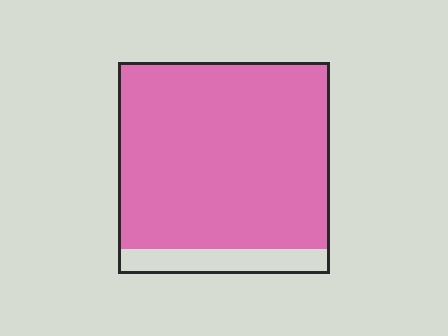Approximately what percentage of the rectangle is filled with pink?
Approximately 90%.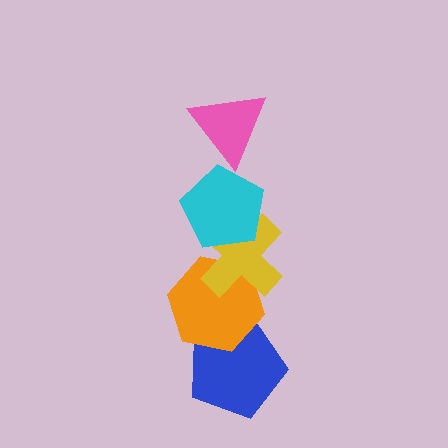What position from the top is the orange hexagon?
The orange hexagon is 4th from the top.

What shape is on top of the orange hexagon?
The yellow cross is on top of the orange hexagon.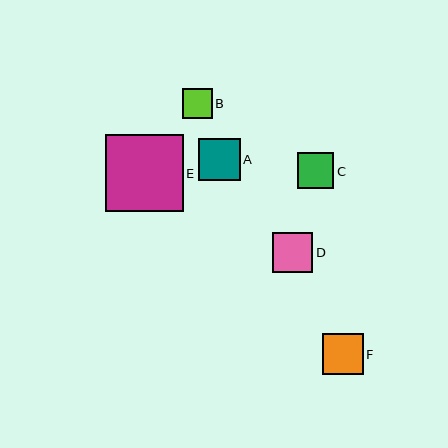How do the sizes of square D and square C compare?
Square D and square C are approximately the same size.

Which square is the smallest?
Square B is the smallest with a size of approximately 30 pixels.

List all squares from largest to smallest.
From largest to smallest: E, A, F, D, C, B.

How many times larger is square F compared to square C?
Square F is approximately 1.1 times the size of square C.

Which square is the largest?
Square E is the largest with a size of approximately 78 pixels.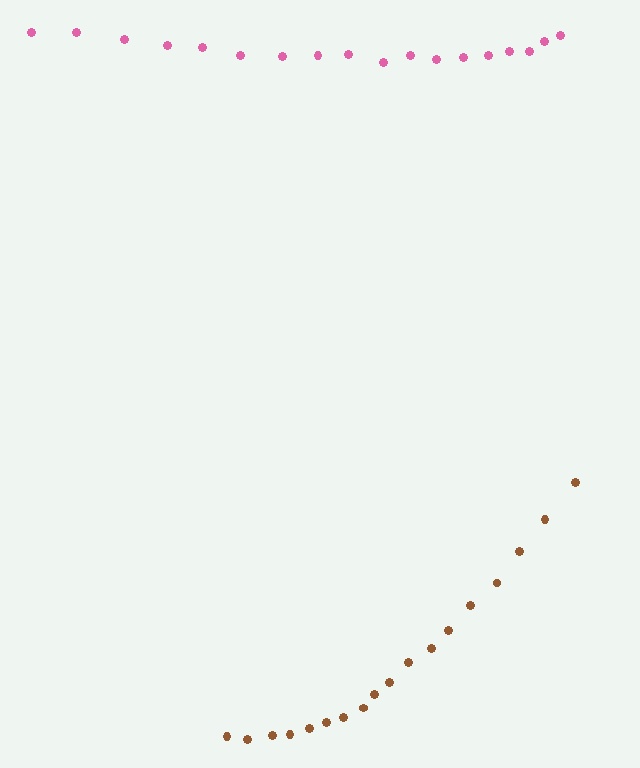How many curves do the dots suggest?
There are 2 distinct paths.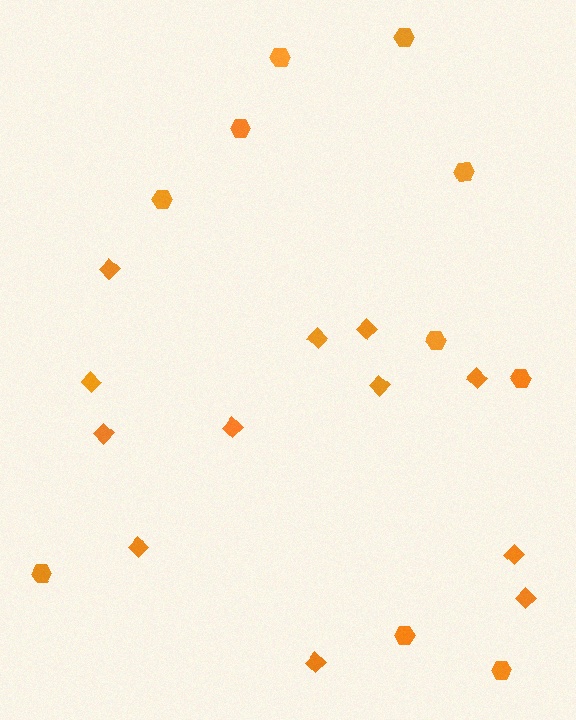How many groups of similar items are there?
There are 2 groups: one group of hexagons (10) and one group of diamonds (12).